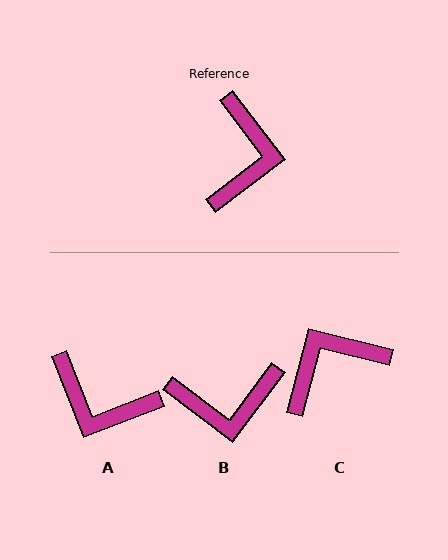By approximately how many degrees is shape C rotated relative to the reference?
Approximately 128 degrees counter-clockwise.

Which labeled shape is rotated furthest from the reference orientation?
C, about 128 degrees away.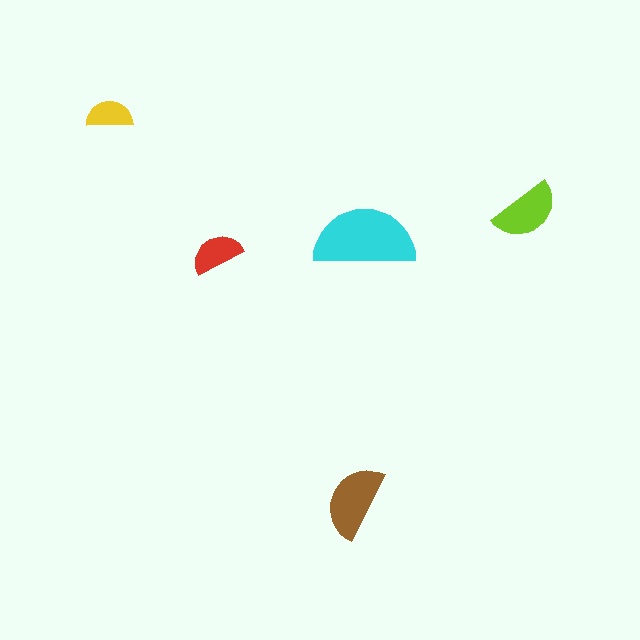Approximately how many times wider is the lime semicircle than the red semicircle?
About 1.5 times wider.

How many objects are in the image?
There are 5 objects in the image.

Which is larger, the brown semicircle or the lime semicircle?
The brown one.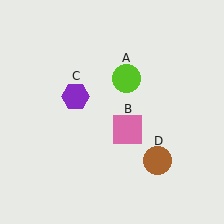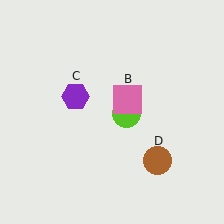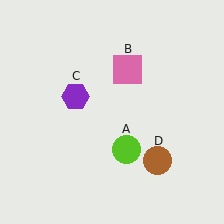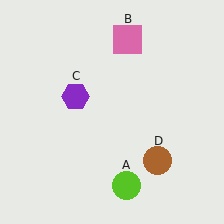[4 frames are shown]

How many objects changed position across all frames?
2 objects changed position: lime circle (object A), pink square (object B).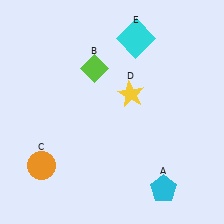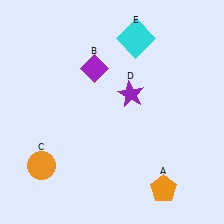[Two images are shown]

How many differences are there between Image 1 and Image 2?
There are 3 differences between the two images.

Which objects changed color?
A changed from cyan to orange. B changed from lime to purple. D changed from yellow to purple.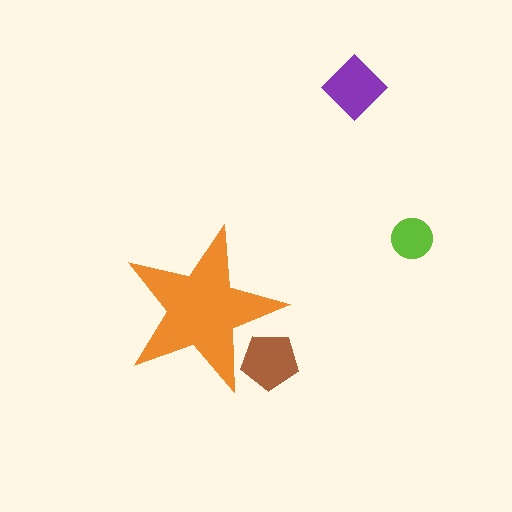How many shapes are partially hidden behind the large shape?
1 shape is partially hidden.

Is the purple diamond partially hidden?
No, the purple diamond is fully visible.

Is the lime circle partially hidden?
No, the lime circle is fully visible.